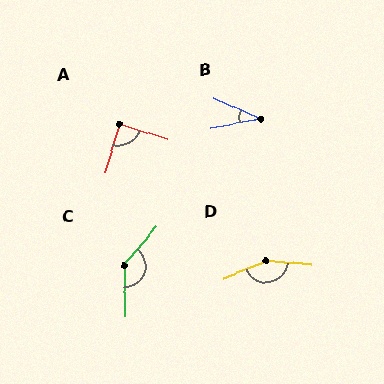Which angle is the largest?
D, at approximately 151 degrees.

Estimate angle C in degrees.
Approximately 138 degrees.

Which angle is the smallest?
B, at approximately 34 degrees.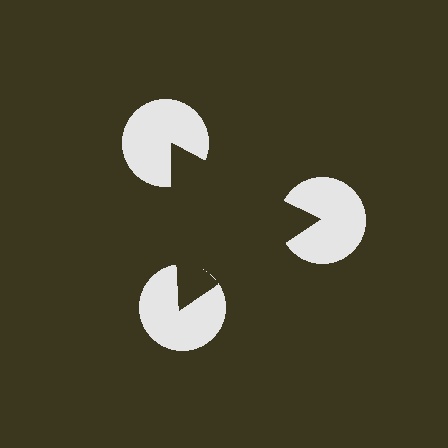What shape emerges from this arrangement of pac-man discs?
An illusory triangle — its edges are inferred from the aligned wedge cuts in the pac-man discs, not physically drawn.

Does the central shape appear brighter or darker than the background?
It typically appears slightly darker than the background, even though no actual brightness change is drawn.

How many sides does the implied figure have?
3 sides.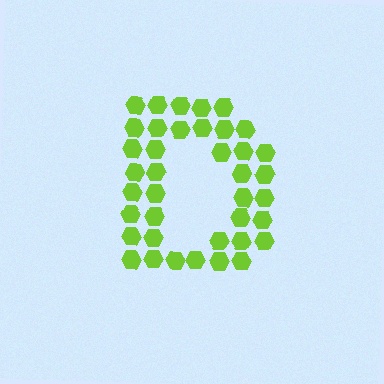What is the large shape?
The large shape is the letter D.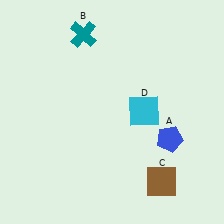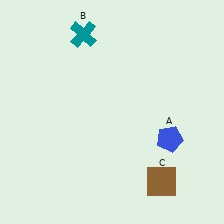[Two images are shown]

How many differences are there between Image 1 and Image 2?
There is 1 difference between the two images.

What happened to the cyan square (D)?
The cyan square (D) was removed in Image 2. It was in the top-right area of Image 1.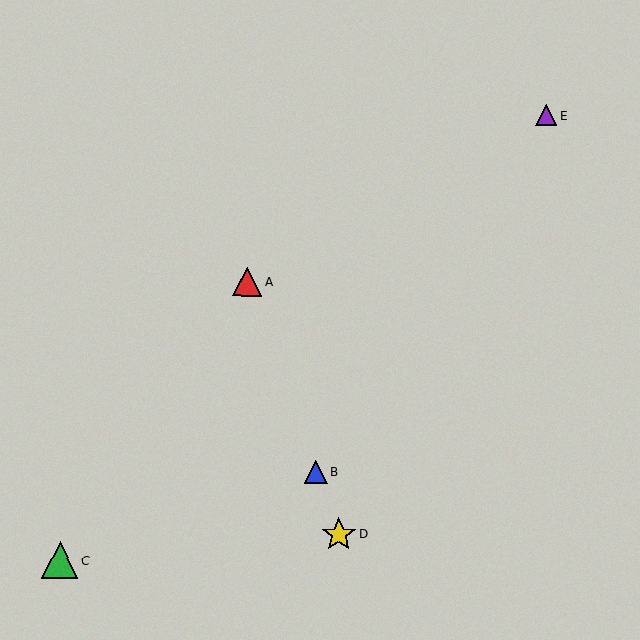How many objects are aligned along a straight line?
3 objects (A, B, D) are aligned along a straight line.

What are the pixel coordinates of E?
Object E is at (546, 116).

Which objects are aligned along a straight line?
Objects A, B, D are aligned along a straight line.